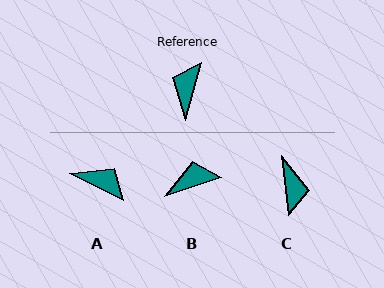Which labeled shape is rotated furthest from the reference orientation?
C, about 158 degrees away.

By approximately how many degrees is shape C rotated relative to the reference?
Approximately 158 degrees clockwise.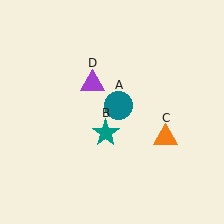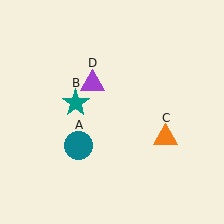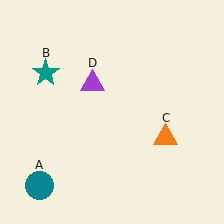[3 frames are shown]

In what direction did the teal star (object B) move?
The teal star (object B) moved up and to the left.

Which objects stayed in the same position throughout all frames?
Orange triangle (object C) and purple triangle (object D) remained stationary.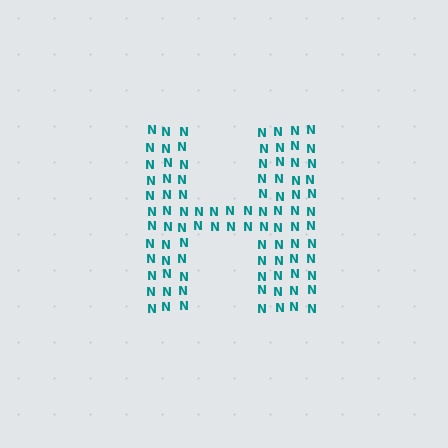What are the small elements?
The small elements are letter N's.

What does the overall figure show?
The overall figure shows the letter H.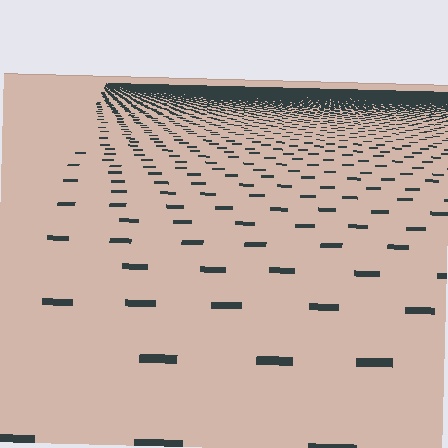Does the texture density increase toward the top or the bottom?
Density increases toward the top.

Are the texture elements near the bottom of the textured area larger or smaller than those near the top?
Larger. Near the bottom, elements are closer to the viewer and appear at a bigger on-screen size.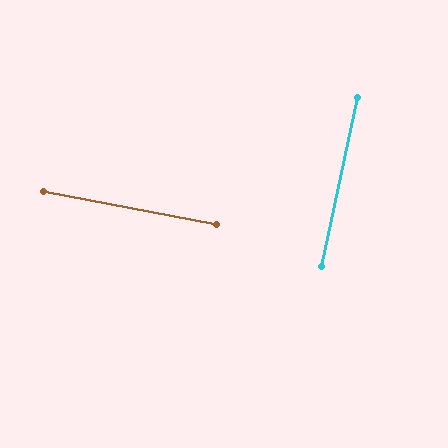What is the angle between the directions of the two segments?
Approximately 89 degrees.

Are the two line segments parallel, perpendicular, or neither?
Perpendicular — they meet at approximately 89°.